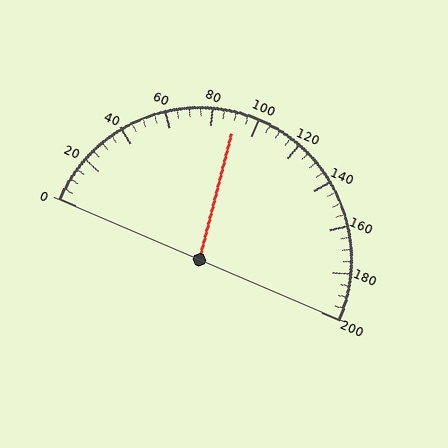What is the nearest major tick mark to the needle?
The nearest major tick mark is 80.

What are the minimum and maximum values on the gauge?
The gauge ranges from 0 to 200.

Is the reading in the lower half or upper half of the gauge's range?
The reading is in the lower half of the range (0 to 200).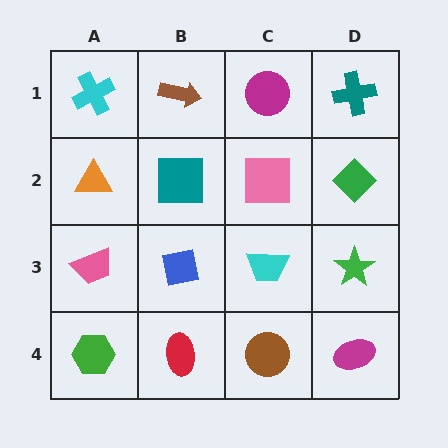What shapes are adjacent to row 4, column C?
A cyan trapezoid (row 3, column C), a red ellipse (row 4, column B), a magenta ellipse (row 4, column D).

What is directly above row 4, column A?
A pink trapezoid.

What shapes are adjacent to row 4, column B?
A blue square (row 3, column B), a green hexagon (row 4, column A), a brown circle (row 4, column C).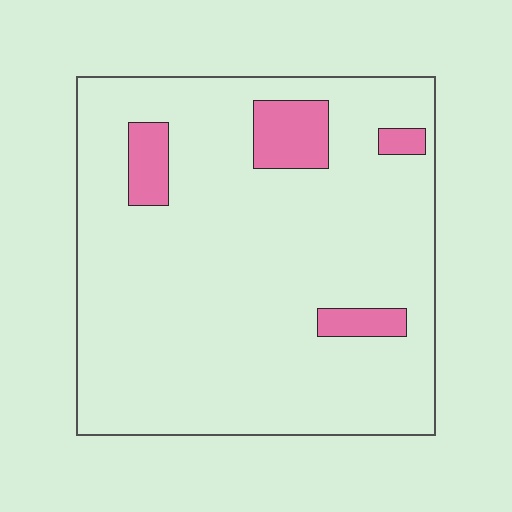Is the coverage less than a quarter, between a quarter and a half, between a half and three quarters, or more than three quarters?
Less than a quarter.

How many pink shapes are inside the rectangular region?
4.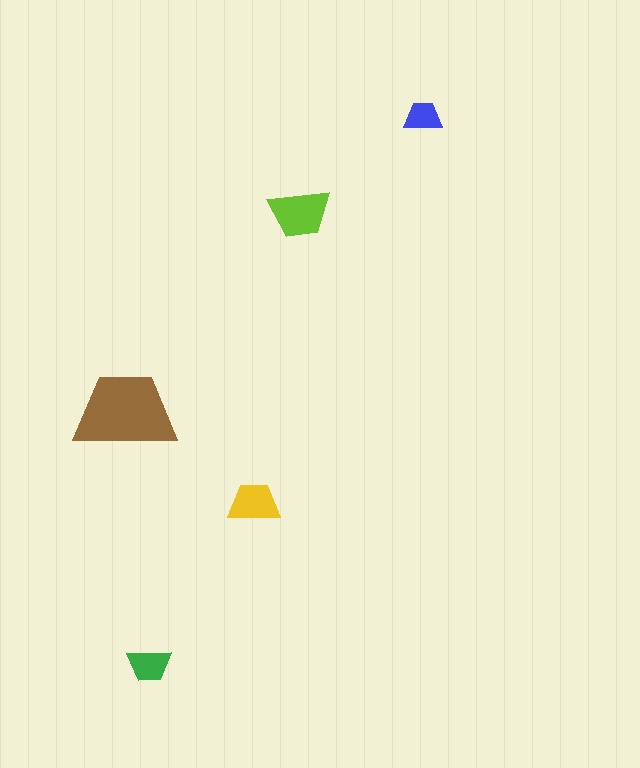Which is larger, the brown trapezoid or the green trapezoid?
The brown one.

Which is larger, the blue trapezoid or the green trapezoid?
The green one.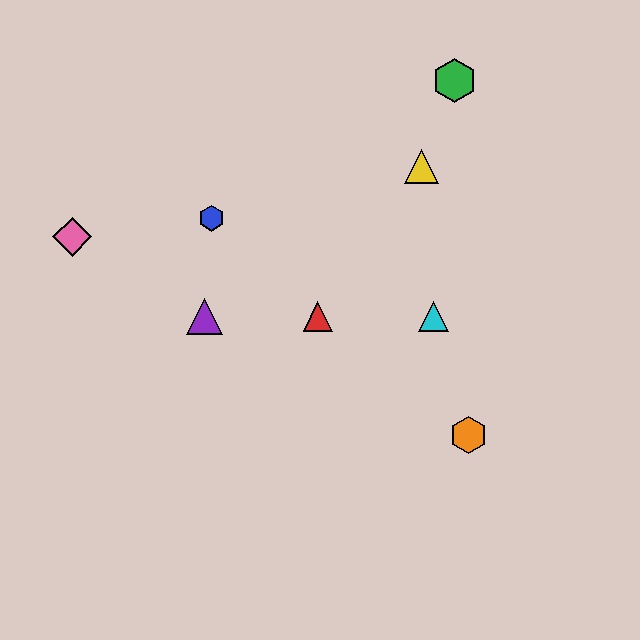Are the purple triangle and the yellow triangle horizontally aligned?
No, the purple triangle is at y≈316 and the yellow triangle is at y≈166.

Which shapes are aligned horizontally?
The red triangle, the purple triangle, the cyan triangle are aligned horizontally.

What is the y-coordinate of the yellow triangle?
The yellow triangle is at y≈166.